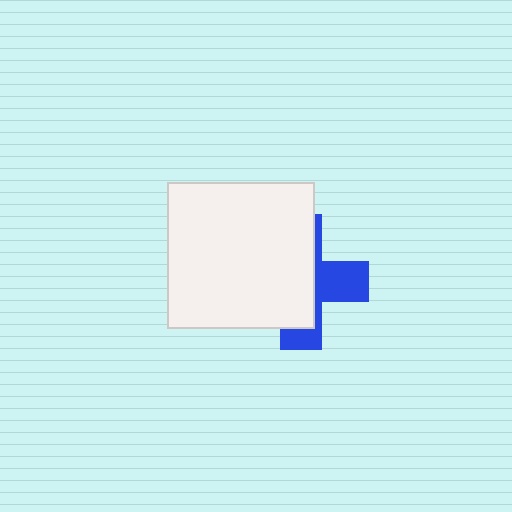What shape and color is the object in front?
The object in front is a white square.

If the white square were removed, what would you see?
You would see the complete blue cross.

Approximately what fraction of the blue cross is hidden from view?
Roughly 64% of the blue cross is hidden behind the white square.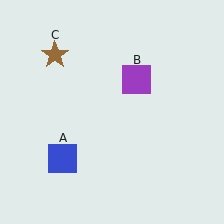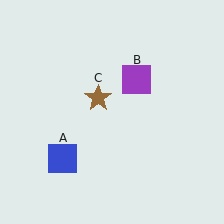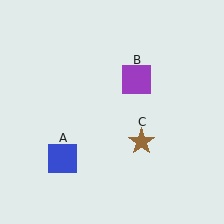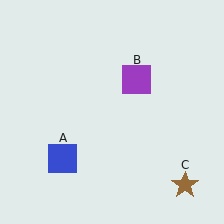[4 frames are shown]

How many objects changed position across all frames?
1 object changed position: brown star (object C).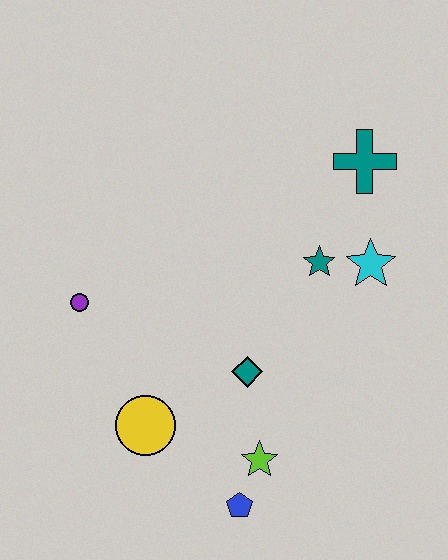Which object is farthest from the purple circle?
The teal cross is farthest from the purple circle.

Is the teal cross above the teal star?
Yes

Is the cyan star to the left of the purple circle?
No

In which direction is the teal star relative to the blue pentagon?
The teal star is above the blue pentagon.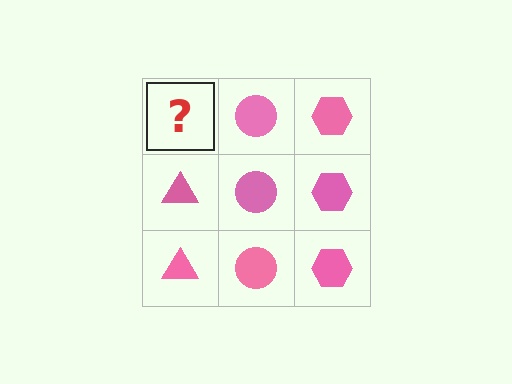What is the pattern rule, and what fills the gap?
The rule is that each column has a consistent shape. The gap should be filled with a pink triangle.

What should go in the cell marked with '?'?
The missing cell should contain a pink triangle.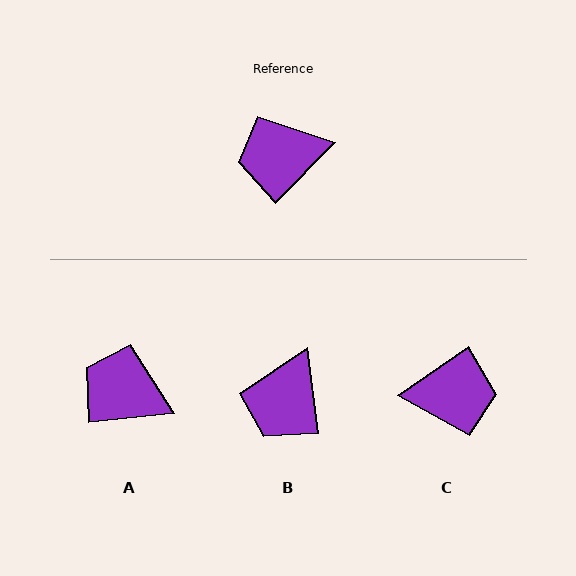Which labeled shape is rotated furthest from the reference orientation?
C, about 169 degrees away.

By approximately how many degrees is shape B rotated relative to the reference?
Approximately 52 degrees counter-clockwise.